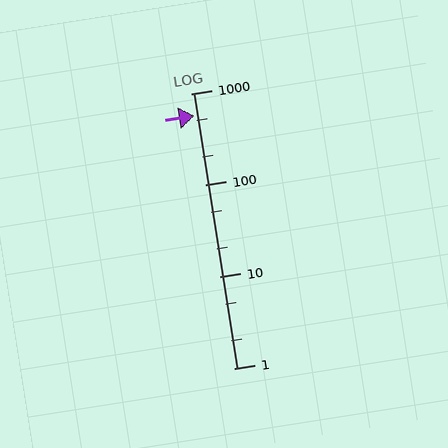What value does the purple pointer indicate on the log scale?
The pointer indicates approximately 570.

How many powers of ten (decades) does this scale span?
The scale spans 3 decades, from 1 to 1000.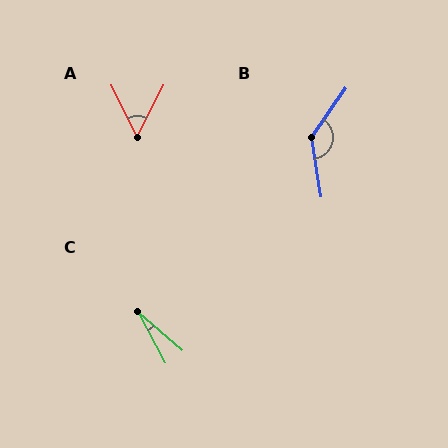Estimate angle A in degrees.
Approximately 53 degrees.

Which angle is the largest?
B, at approximately 137 degrees.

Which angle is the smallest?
C, at approximately 21 degrees.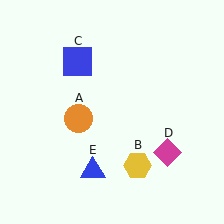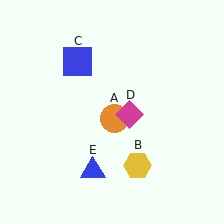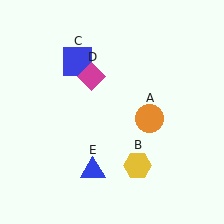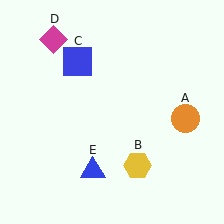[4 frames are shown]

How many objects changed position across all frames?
2 objects changed position: orange circle (object A), magenta diamond (object D).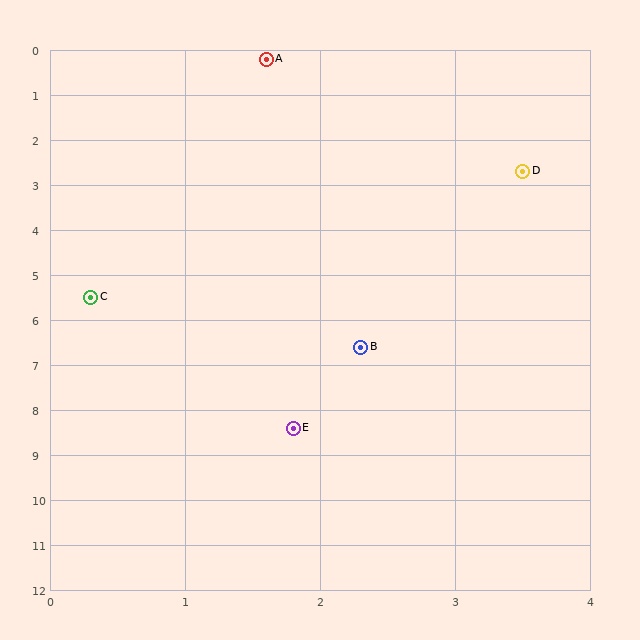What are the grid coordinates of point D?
Point D is at approximately (3.5, 2.7).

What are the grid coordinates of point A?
Point A is at approximately (1.6, 0.2).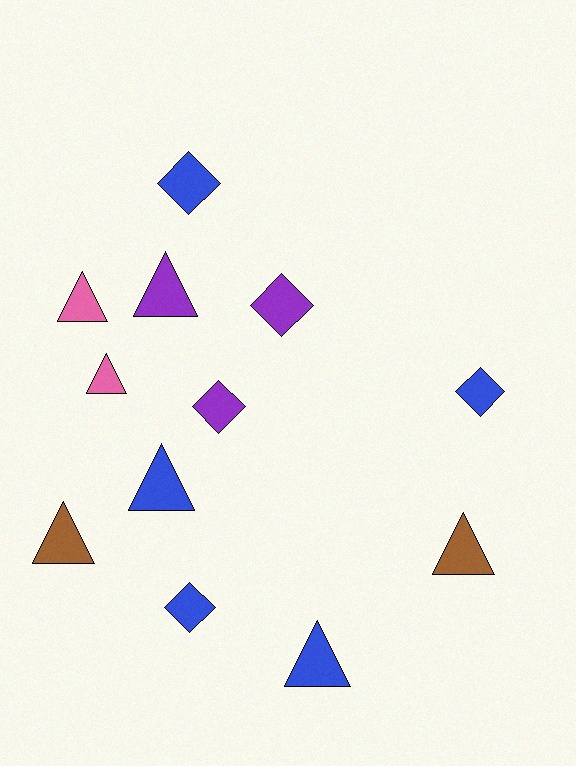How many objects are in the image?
There are 12 objects.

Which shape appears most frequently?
Triangle, with 7 objects.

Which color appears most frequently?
Blue, with 5 objects.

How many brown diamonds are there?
There are no brown diamonds.